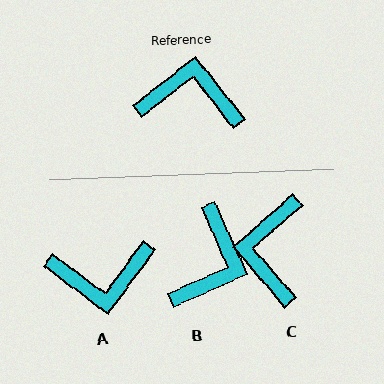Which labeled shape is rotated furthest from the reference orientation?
A, about 165 degrees away.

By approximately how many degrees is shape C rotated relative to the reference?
Approximately 93 degrees counter-clockwise.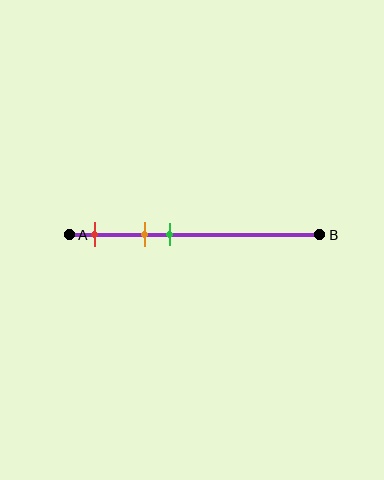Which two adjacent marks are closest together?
The orange and green marks are the closest adjacent pair.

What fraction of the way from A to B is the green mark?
The green mark is approximately 40% (0.4) of the way from A to B.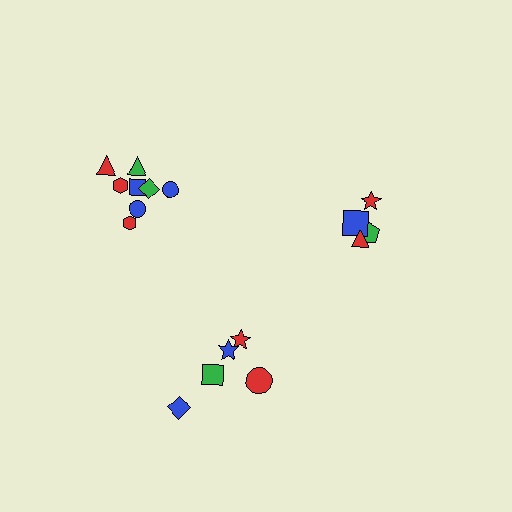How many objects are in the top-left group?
There are 8 objects.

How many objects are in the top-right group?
There are 4 objects.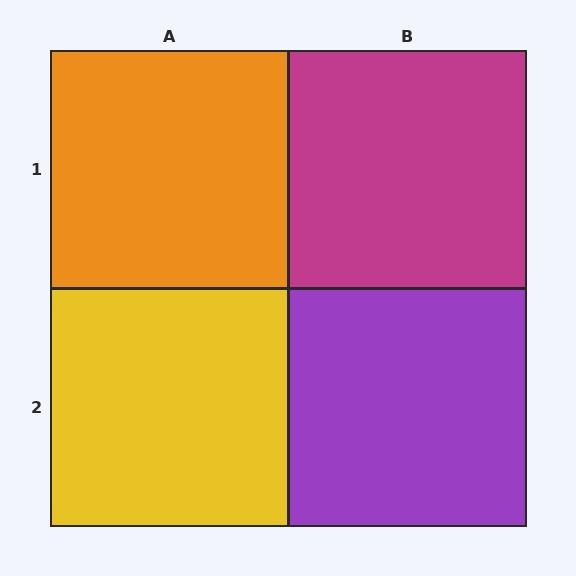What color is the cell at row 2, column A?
Yellow.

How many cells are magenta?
1 cell is magenta.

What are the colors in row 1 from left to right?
Orange, magenta.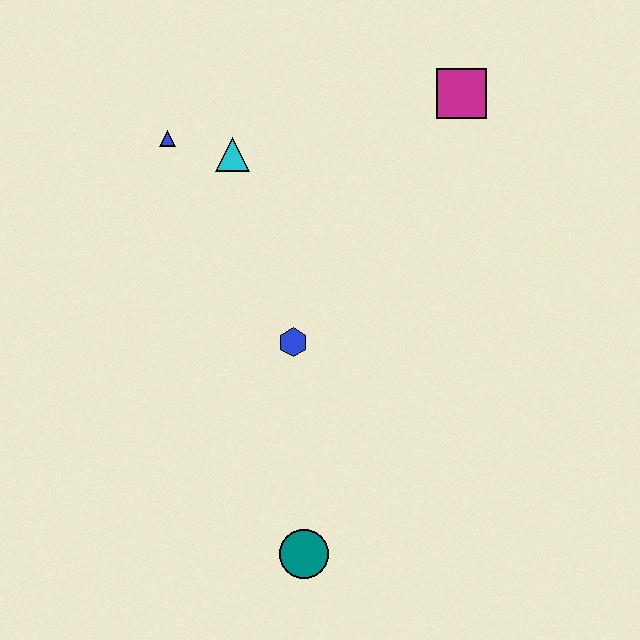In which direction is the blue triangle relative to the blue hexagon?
The blue triangle is above the blue hexagon.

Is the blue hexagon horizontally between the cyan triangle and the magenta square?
Yes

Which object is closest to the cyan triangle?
The blue triangle is closest to the cyan triangle.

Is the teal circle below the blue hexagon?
Yes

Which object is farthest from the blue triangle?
The teal circle is farthest from the blue triangle.